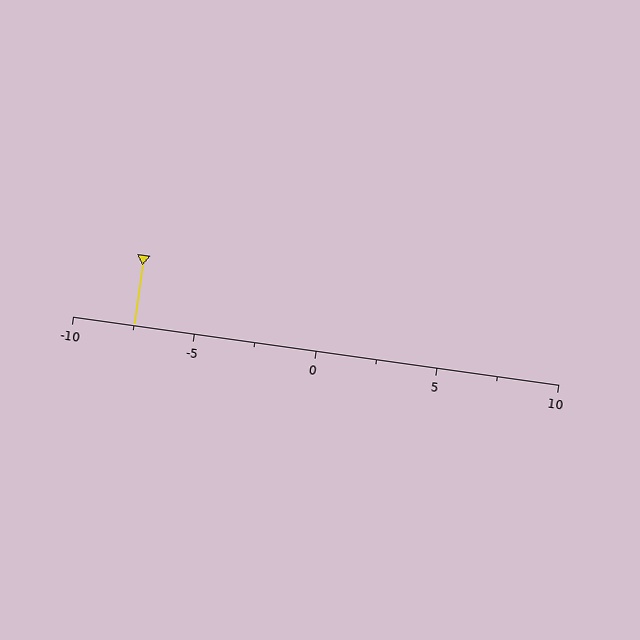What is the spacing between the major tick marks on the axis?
The major ticks are spaced 5 apart.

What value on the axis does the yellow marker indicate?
The marker indicates approximately -7.5.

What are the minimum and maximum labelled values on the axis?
The axis runs from -10 to 10.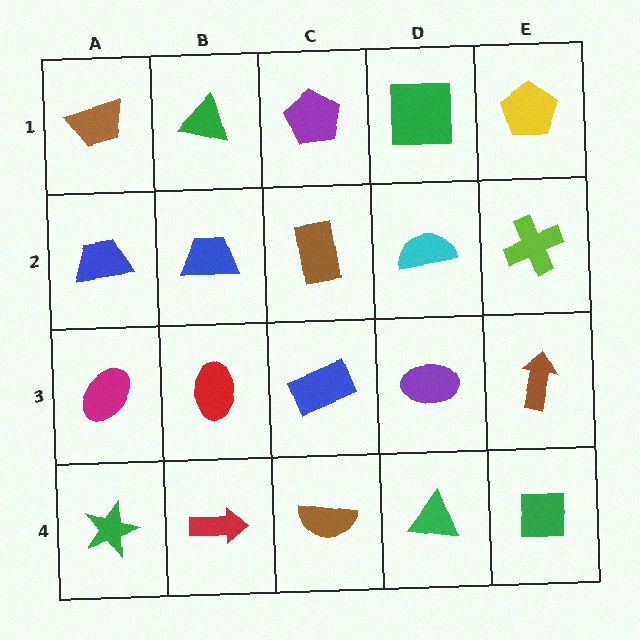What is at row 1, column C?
A purple pentagon.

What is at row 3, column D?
A purple ellipse.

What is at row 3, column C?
A blue rectangle.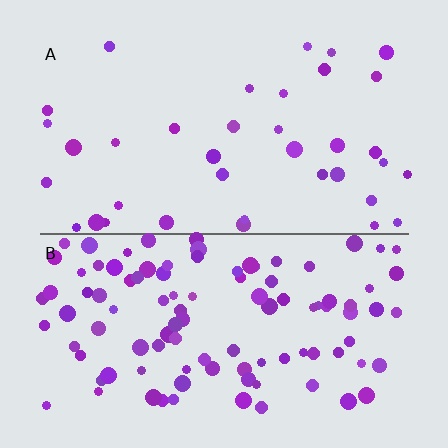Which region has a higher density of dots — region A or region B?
B (the bottom).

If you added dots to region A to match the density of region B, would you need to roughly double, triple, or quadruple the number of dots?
Approximately triple.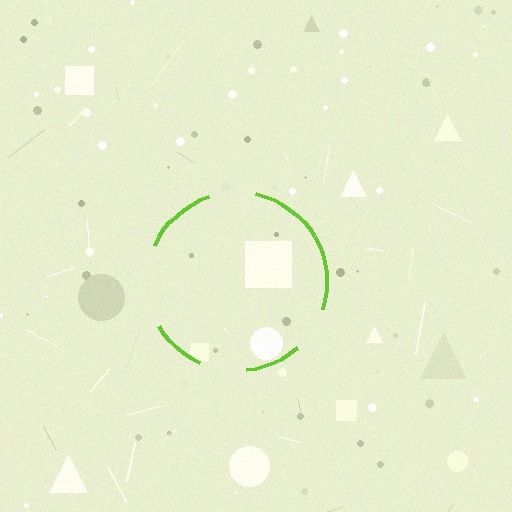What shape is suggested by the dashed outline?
The dashed outline suggests a circle.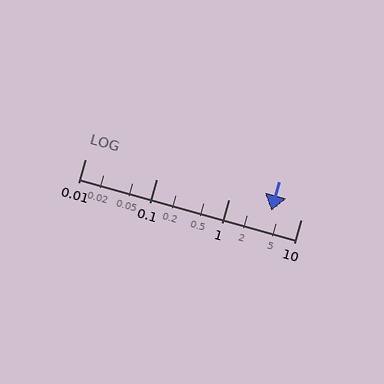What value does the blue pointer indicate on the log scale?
The pointer indicates approximately 3.9.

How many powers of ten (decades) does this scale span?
The scale spans 3 decades, from 0.01 to 10.